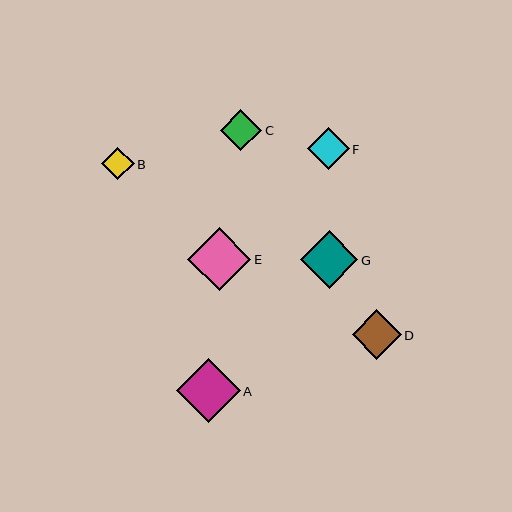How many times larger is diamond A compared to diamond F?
Diamond A is approximately 1.5 times the size of diamond F.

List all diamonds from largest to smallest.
From largest to smallest: A, E, G, D, F, C, B.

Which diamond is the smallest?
Diamond B is the smallest with a size of approximately 33 pixels.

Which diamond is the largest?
Diamond A is the largest with a size of approximately 64 pixels.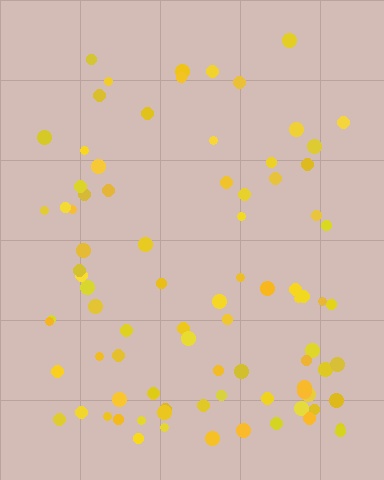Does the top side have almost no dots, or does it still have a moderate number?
Still a moderate number, just noticeably fewer than the bottom.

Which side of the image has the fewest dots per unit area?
The top.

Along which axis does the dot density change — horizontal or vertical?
Vertical.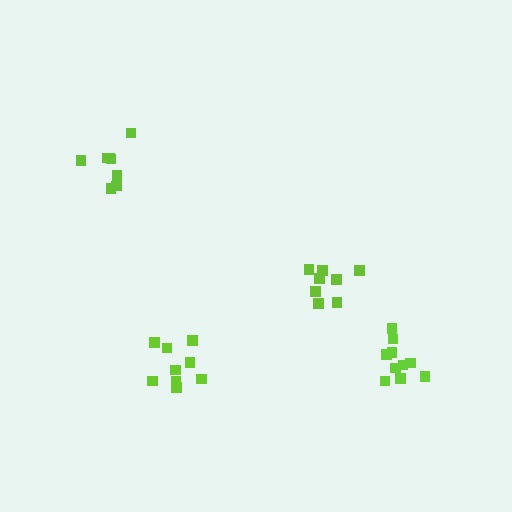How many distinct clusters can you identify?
There are 4 distinct clusters.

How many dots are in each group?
Group 1: 8 dots, Group 2: 9 dots, Group 3: 8 dots, Group 4: 10 dots (35 total).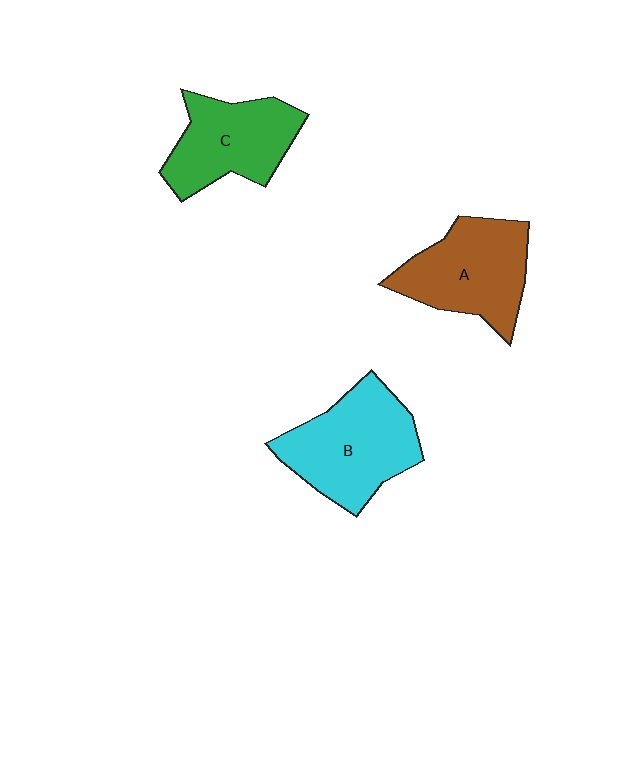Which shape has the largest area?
Shape B (cyan).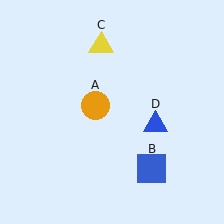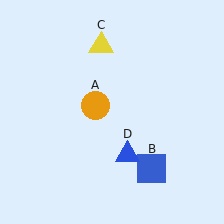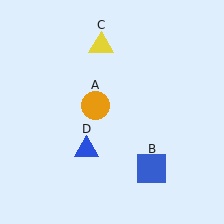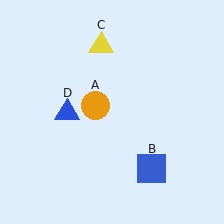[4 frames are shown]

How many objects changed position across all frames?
1 object changed position: blue triangle (object D).